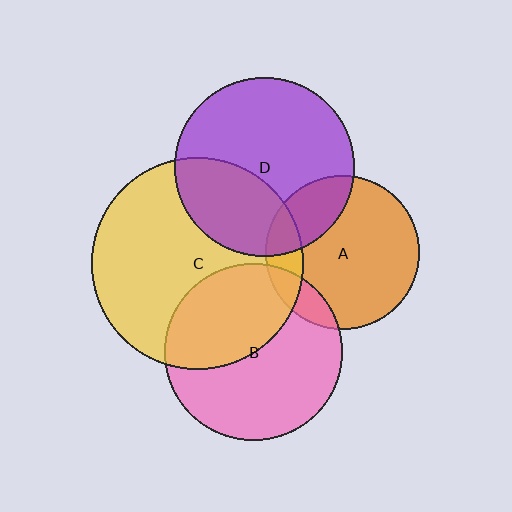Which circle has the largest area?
Circle C (yellow).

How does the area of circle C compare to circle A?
Approximately 1.9 times.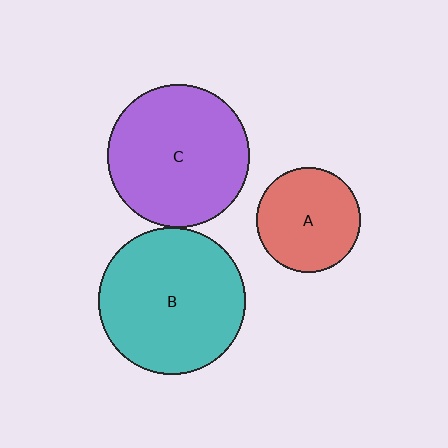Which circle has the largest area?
Circle B (teal).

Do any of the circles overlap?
No, none of the circles overlap.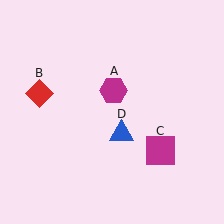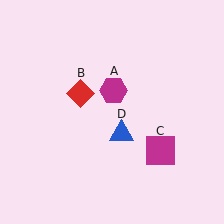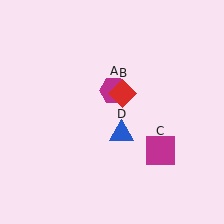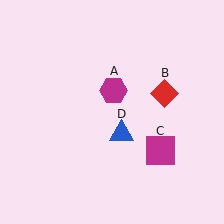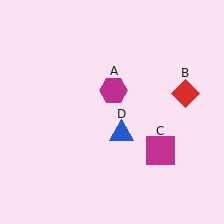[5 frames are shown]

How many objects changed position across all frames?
1 object changed position: red diamond (object B).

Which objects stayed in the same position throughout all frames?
Magenta hexagon (object A) and magenta square (object C) and blue triangle (object D) remained stationary.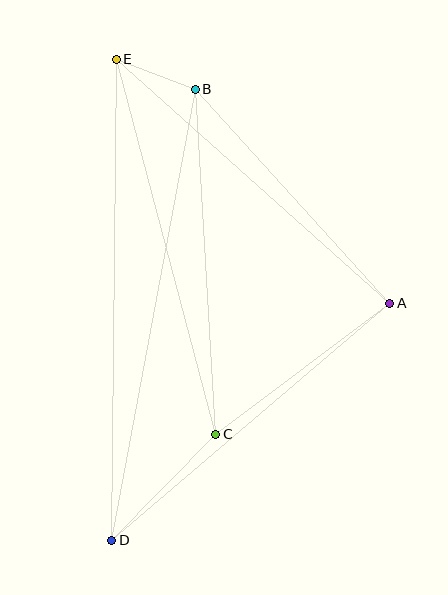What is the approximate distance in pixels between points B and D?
The distance between B and D is approximately 459 pixels.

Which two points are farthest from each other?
Points D and E are farthest from each other.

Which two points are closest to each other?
Points B and E are closest to each other.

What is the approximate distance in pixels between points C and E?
The distance between C and E is approximately 388 pixels.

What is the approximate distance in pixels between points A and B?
The distance between A and B is approximately 289 pixels.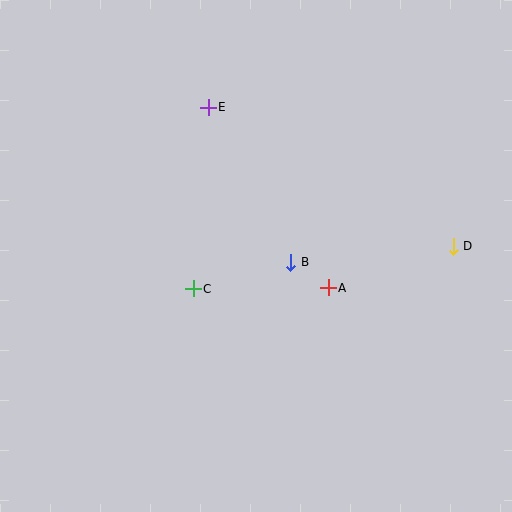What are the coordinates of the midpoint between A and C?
The midpoint between A and C is at (261, 288).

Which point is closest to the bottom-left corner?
Point C is closest to the bottom-left corner.